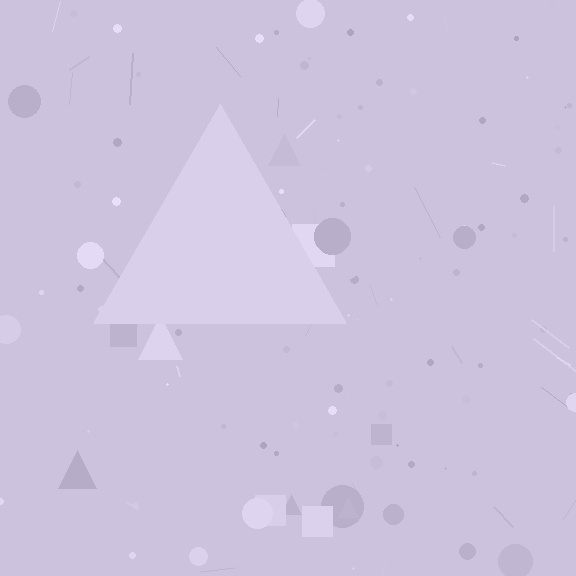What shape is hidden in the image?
A triangle is hidden in the image.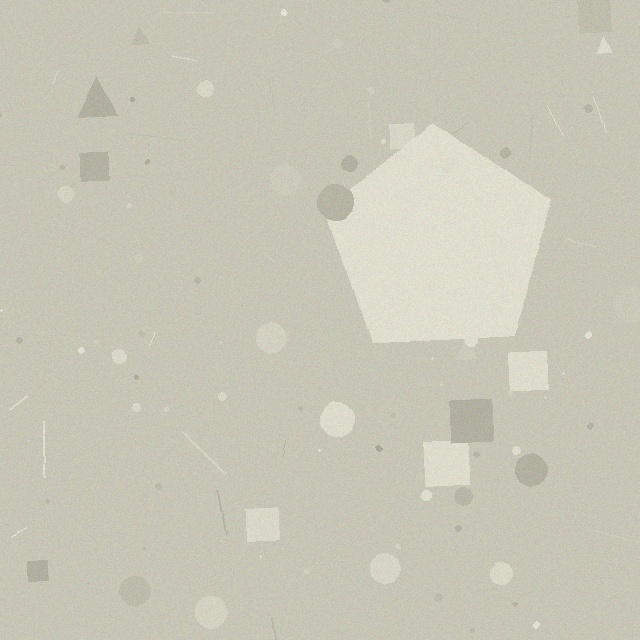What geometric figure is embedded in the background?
A pentagon is embedded in the background.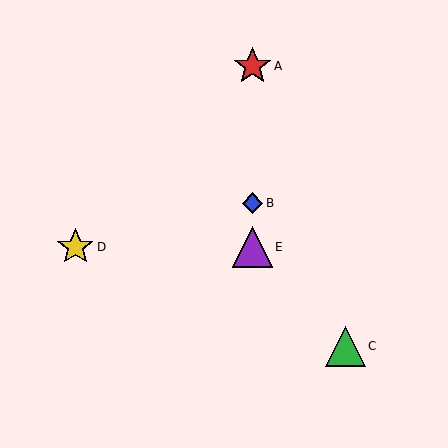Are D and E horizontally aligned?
Yes, both are at y≈247.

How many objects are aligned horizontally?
2 objects (D, E) are aligned horizontally.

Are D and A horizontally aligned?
No, D is at y≈247 and A is at y≈66.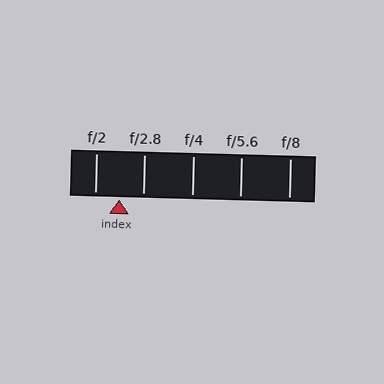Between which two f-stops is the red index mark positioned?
The index mark is between f/2 and f/2.8.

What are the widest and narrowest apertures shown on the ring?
The widest aperture shown is f/2 and the narrowest is f/8.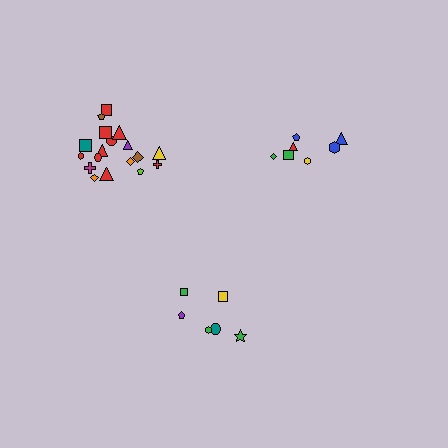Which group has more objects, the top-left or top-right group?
The top-left group.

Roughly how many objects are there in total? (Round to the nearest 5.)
Roughly 30 objects in total.